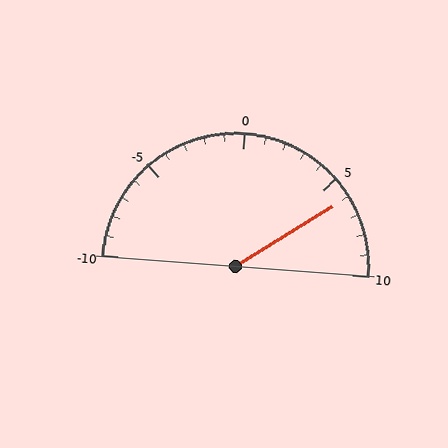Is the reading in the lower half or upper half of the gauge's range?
The reading is in the upper half of the range (-10 to 10).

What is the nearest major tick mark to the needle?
The nearest major tick mark is 5.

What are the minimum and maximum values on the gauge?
The gauge ranges from -10 to 10.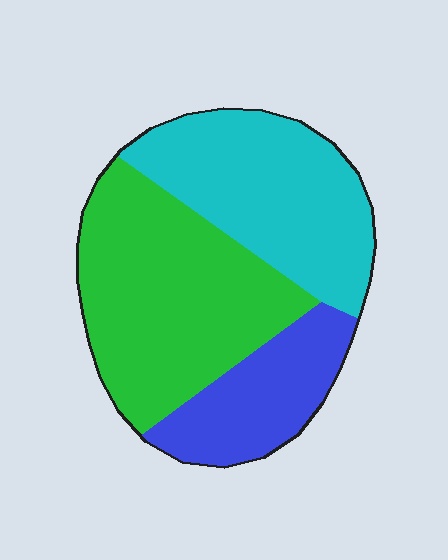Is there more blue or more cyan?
Cyan.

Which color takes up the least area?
Blue, at roughly 20%.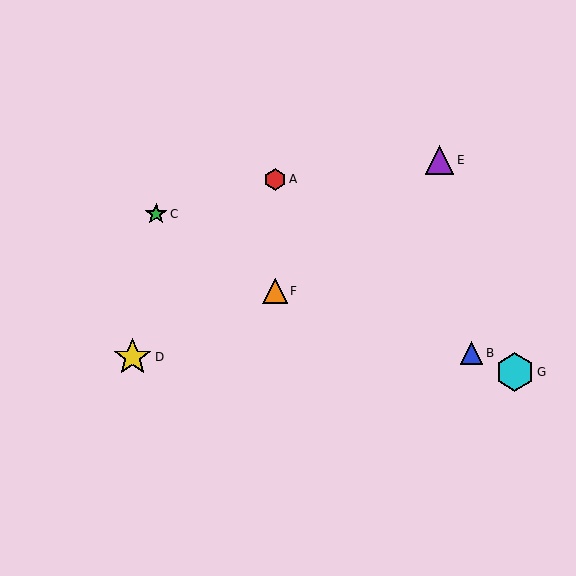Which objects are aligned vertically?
Objects A, F are aligned vertically.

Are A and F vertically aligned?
Yes, both are at x≈275.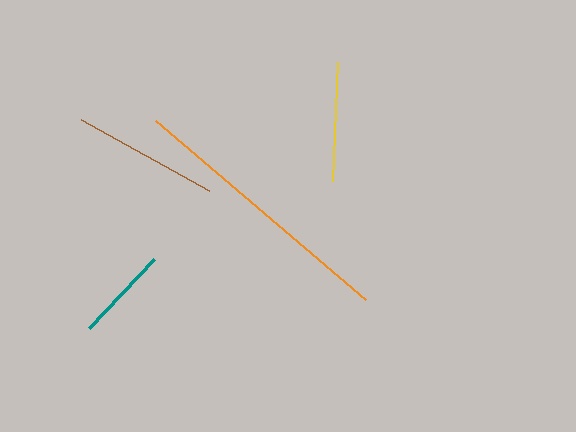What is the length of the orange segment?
The orange segment is approximately 276 pixels long.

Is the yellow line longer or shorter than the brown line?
The brown line is longer than the yellow line.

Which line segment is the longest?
The orange line is the longest at approximately 276 pixels.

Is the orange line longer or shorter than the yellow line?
The orange line is longer than the yellow line.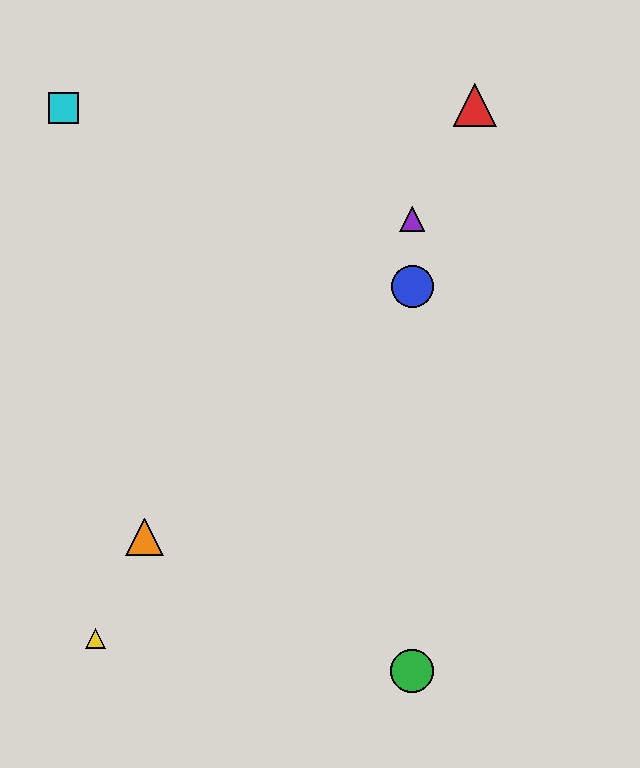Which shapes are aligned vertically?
The blue circle, the green circle, the purple triangle are aligned vertically.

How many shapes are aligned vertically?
3 shapes (the blue circle, the green circle, the purple triangle) are aligned vertically.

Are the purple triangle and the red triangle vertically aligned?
No, the purple triangle is at x≈412 and the red triangle is at x≈475.